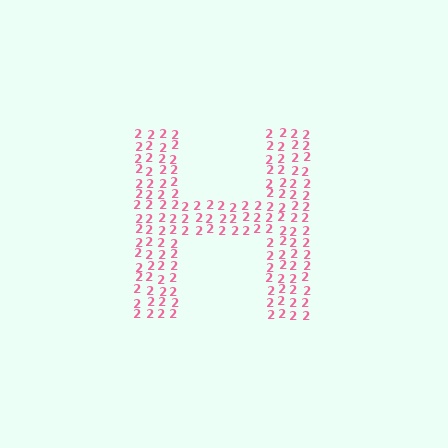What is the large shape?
The large shape is the letter H.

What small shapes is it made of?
It is made of small digit 2's.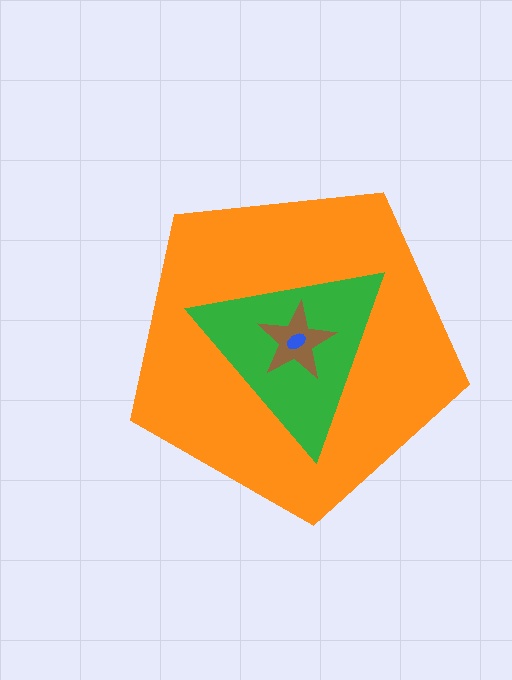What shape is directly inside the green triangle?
The brown star.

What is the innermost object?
The blue ellipse.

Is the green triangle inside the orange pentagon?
Yes.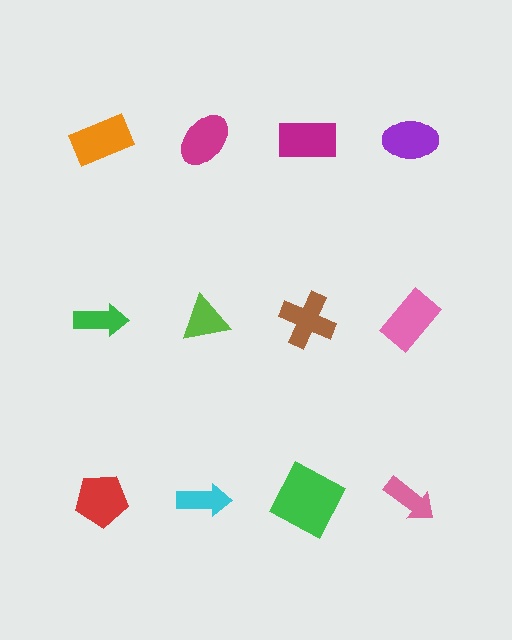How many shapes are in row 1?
4 shapes.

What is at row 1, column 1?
An orange rectangle.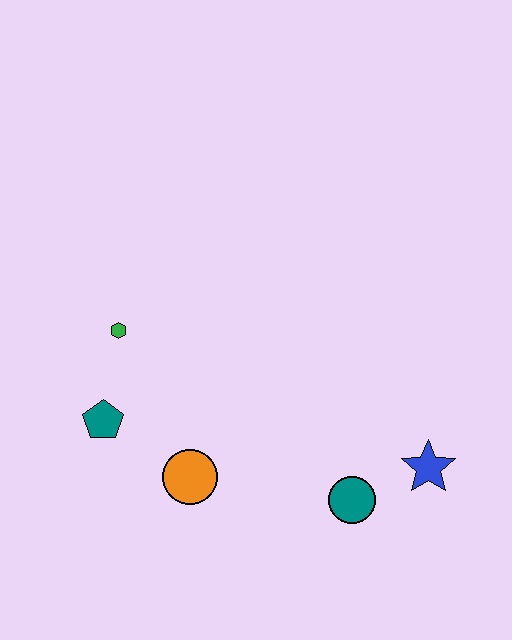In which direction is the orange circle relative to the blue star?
The orange circle is to the left of the blue star.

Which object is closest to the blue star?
The teal circle is closest to the blue star.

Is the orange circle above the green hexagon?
No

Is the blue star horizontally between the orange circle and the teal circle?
No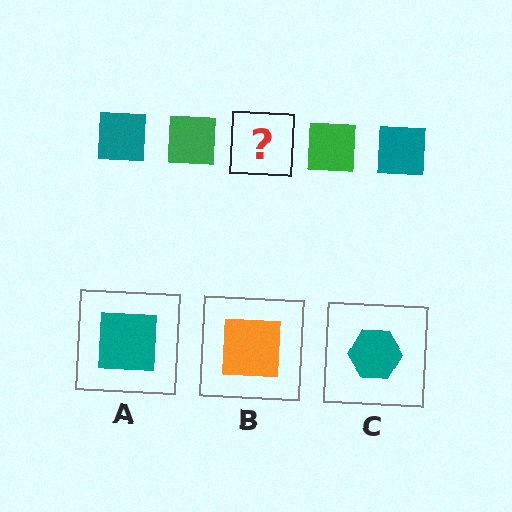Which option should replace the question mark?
Option A.